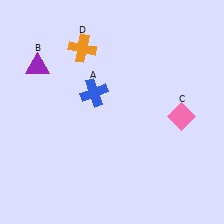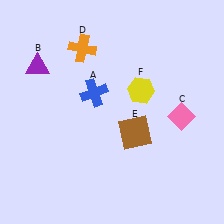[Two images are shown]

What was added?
A brown square (E), a yellow hexagon (F) were added in Image 2.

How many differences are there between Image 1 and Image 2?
There are 2 differences between the two images.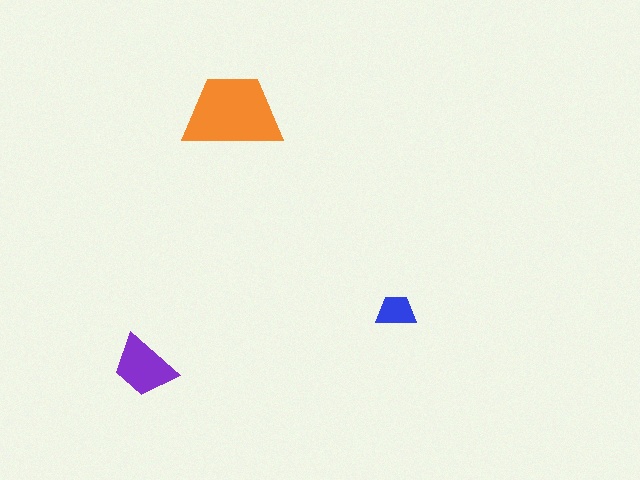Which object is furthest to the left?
The purple trapezoid is leftmost.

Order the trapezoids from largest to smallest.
the orange one, the purple one, the blue one.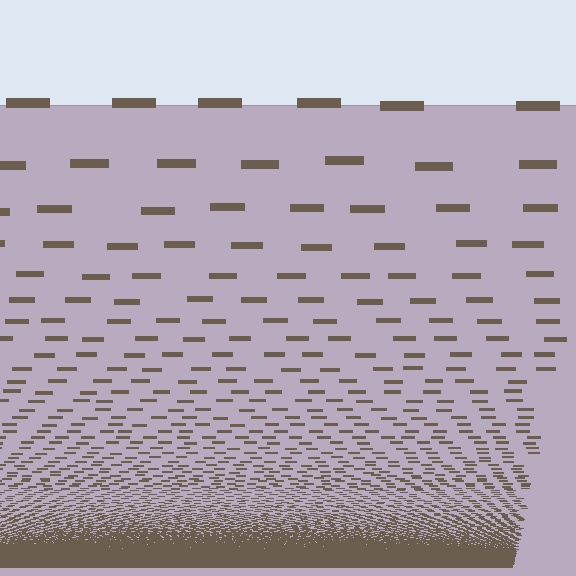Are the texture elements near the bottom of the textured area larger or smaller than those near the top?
Smaller. The gradient is inverted — elements near the bottom are smaller and denser.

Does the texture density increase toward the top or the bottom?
Density increases toward the bottom.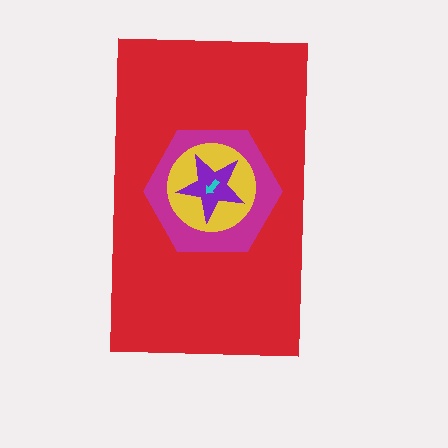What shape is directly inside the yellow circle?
The purple star.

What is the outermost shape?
The red rectangle.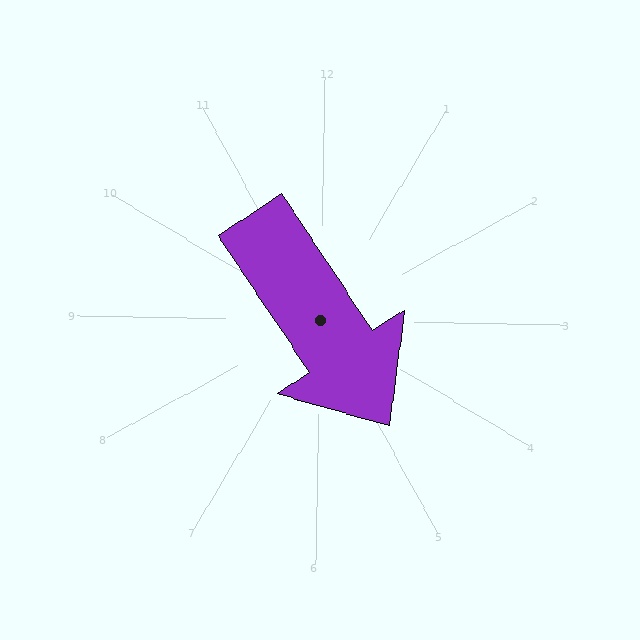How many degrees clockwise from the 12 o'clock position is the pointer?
Approximately 145 degrees.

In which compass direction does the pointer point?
Southeast.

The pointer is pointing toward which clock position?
Roughly 5 o'clock.